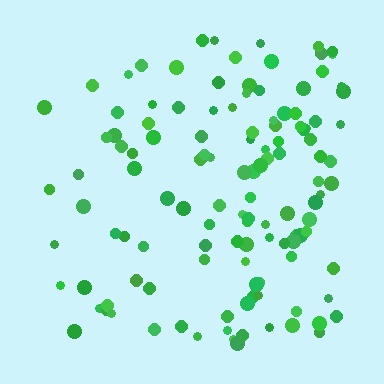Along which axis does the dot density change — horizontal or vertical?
Horizontal.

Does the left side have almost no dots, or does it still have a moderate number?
Still a moderate number, just noticeably fewer than the right.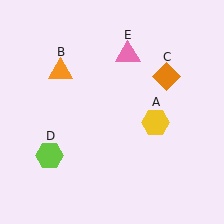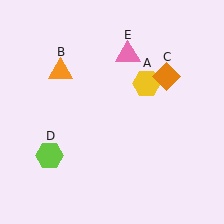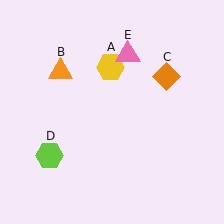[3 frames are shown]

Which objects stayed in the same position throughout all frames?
Orange triangle (object B) and orange diamond (object C) and lime hexagon (object D) and pink triangle (object E) remained stationary.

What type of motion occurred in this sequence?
The yellow hexagon (object A) rotated counterclockwise around the center of the scene.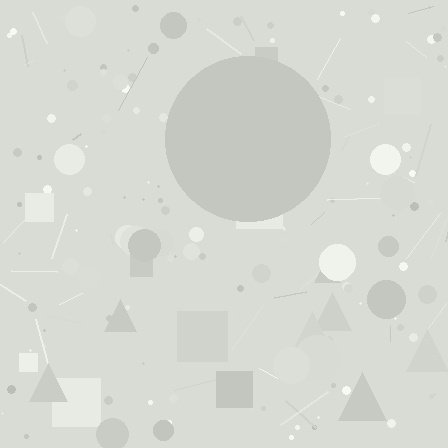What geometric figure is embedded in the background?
A circle is embedded in the background.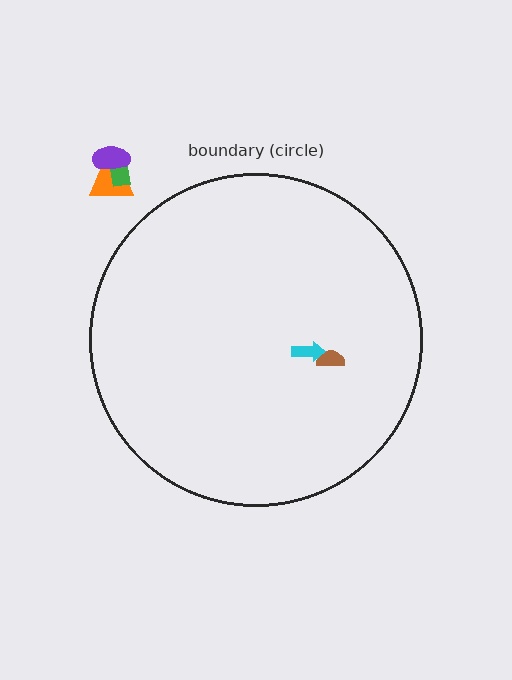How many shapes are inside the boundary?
2 inside, 3 outside.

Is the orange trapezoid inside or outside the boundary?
Outside.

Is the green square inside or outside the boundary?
Outside.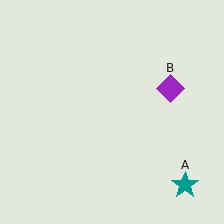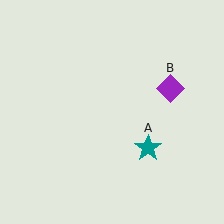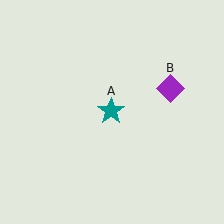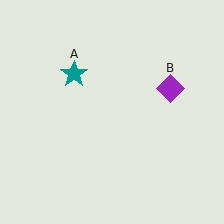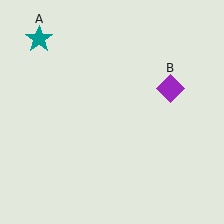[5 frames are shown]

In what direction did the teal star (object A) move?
The teal star (object A) moved up and to the left.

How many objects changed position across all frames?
1 object changed position: teal star (object A).